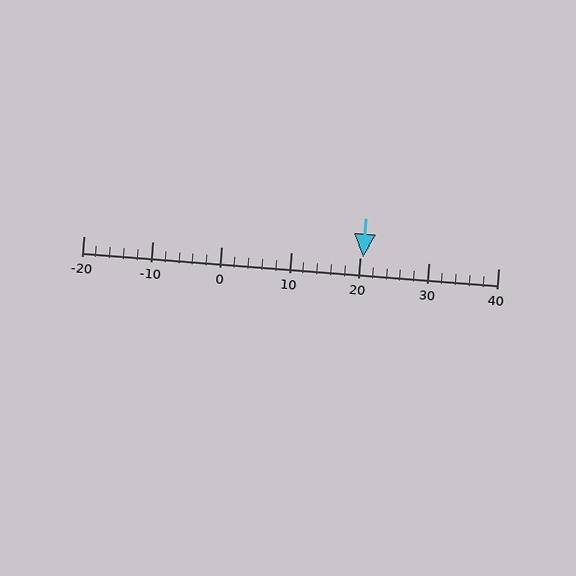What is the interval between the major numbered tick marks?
The major tick marks are spaced 10 units apart.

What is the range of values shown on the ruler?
The ruler shows values from -20 to 40.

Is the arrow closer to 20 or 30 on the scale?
The arrow is closer to 20.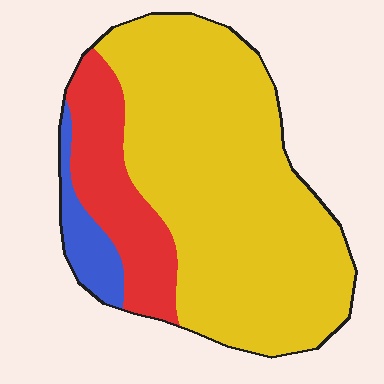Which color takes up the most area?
Yellow, at roughly 75%.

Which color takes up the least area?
Blue, at roughly 5%.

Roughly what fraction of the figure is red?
Red takes up about one fifth (1/5) of the figure.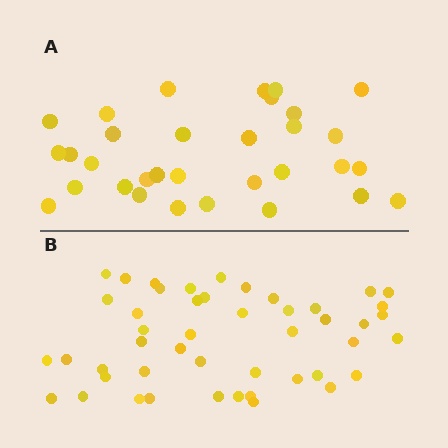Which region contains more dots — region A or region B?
Region B (the bottom region) has more dots.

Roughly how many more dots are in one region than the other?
Region B has approximately 15 more dots than region A.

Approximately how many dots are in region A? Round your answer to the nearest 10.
About 30 dots. (The exact count is 32, which rounds to 30.)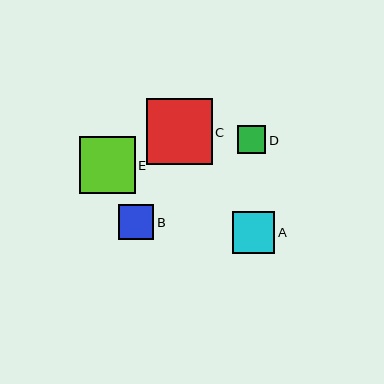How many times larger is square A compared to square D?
Square A is approximately 1.5 times the size of square D.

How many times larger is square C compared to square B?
Square C is approximately 1.9 times the size of square B.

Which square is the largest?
Square C is the largest with a size of approximately 66 pixels.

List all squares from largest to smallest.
From largest to smallest: C, E, A, B, D.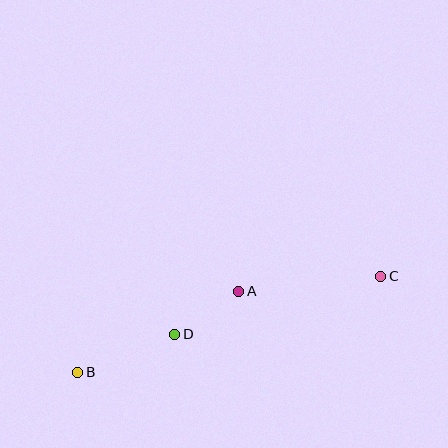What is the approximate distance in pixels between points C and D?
The distance between C and D is approximately 214 pixels.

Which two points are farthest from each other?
Points B and C are farthest from each other.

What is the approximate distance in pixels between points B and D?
The distance between B and D is approximately 104 pixels.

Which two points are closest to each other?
Points A and D are closest to each other.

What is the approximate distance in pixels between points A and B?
The distance between A and B is approximately 180 pixels.